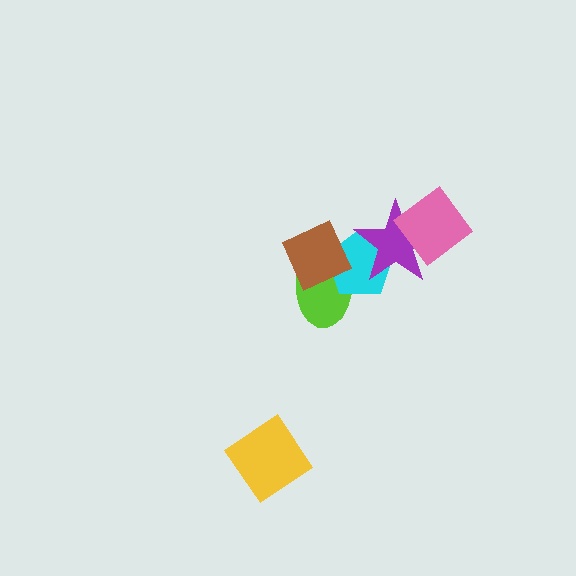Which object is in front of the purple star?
The pink diamond is in front of the purple star.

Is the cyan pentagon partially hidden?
Yes, it is partially covered by another shape.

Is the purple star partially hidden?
Yes, it is partially covered by another shape.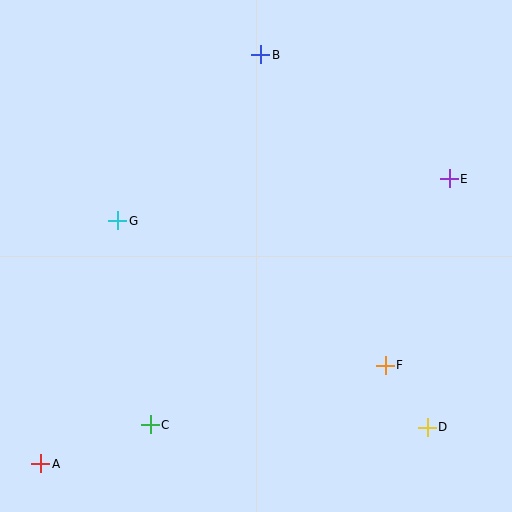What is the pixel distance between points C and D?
The distance between C and D is 277 pixels.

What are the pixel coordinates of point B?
Point B is at (261, 55).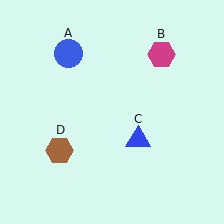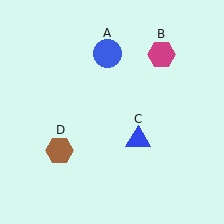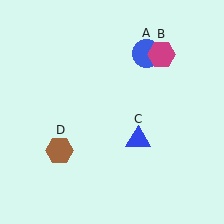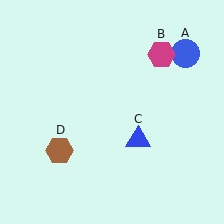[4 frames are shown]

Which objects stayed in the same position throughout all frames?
Magenta hexagon (object B) and blue triangle (object C) and brown hexagon (object D) remained stationary.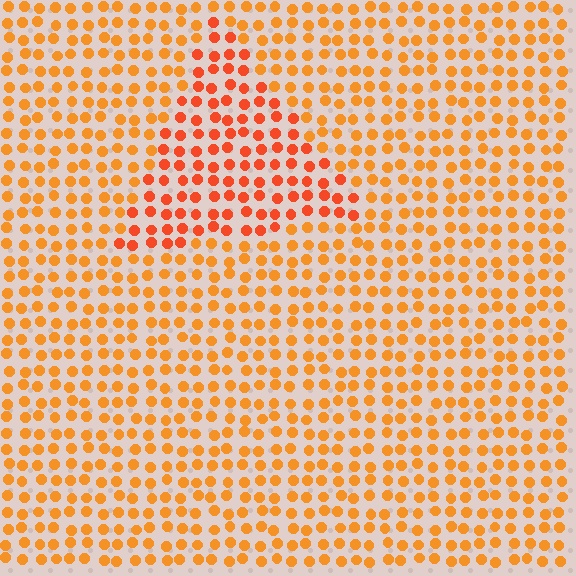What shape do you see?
I see a triangle.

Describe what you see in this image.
The image is filled with small orange elements in a uniform arrangement. A triangle-shaped region is visible where the elements are tinted to a slightly different hue, forming a subtle color boundary.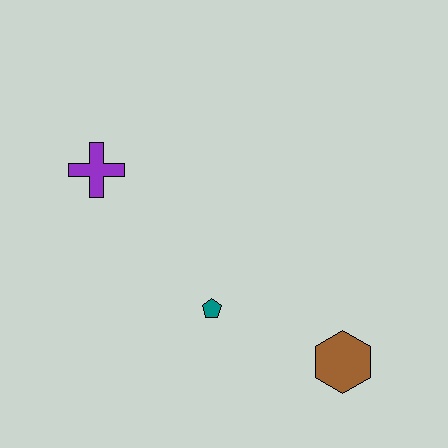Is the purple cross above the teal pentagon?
Yes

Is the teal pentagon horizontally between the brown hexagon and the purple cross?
Yes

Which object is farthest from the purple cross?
The brown hexagon is farthest from the purple cross.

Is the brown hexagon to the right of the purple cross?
Yes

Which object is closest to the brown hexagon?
The teal pentagon is closest to the brown hexagon.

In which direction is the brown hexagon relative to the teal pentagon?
The brown hexagon is to the right of the teal pentagon.